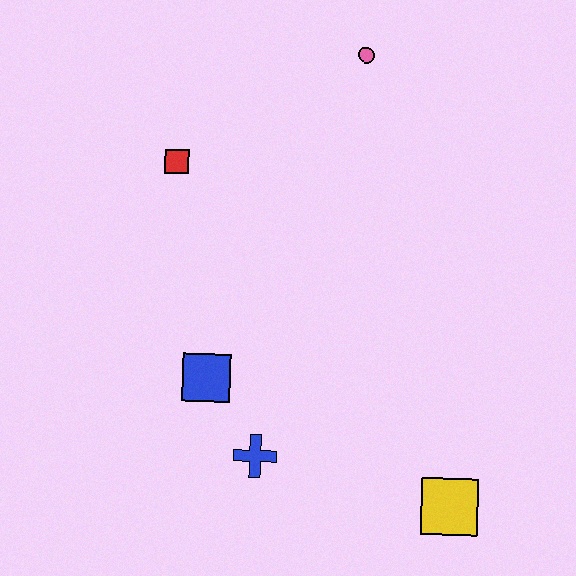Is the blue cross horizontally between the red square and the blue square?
No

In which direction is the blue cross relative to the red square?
The blue cross is below the red square.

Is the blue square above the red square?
No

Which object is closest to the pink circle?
The red square is closest to the pink circle.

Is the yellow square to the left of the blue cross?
No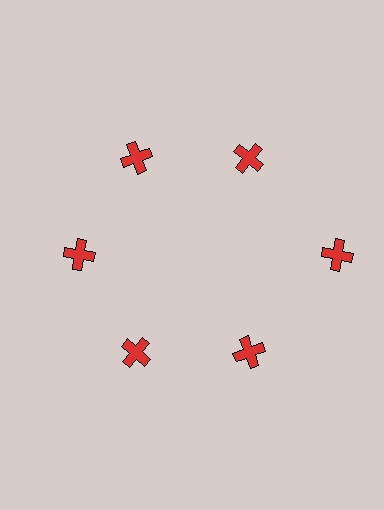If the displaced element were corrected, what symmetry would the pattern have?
It would have 6-fold rotational symmetry — the pattern would map onto itself every 60 degrees.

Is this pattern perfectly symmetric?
No. The 6 red crosses are arranged in a ring, but one element near the 3 o'clock position is pushed outward from the center, breaking the 6-fold rotational symmetry.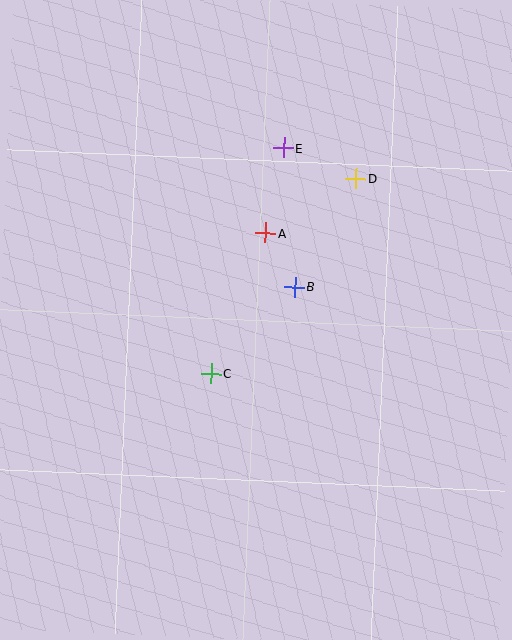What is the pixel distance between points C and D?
The distance between C and D is 243 pixels.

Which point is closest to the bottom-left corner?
Point C is closest to the bottom-left corner.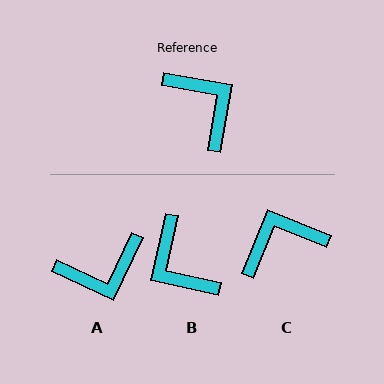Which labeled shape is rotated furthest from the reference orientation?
B, about 178 degrees away.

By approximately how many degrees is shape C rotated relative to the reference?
Approximately 78 degrees counter-clockwise.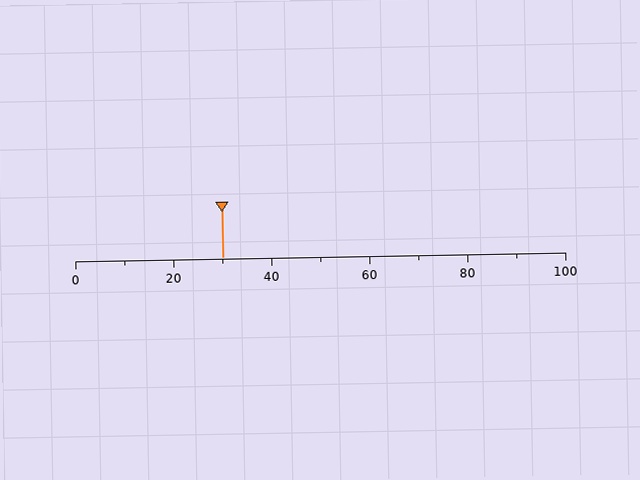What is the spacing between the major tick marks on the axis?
The major ticks are spaced 20 apart.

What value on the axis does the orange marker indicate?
The marker indicates approximately 30.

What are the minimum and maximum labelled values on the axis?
The axis runs from 0 to 100.